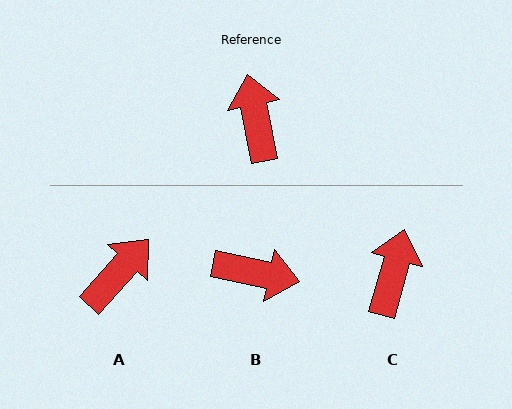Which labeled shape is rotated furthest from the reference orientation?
B, about 113 degrees away.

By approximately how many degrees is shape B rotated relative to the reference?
Approximately 113 degrees clockwise.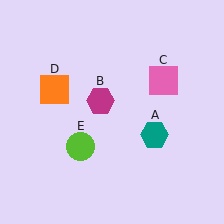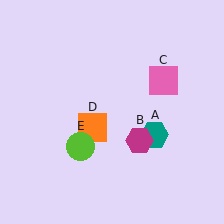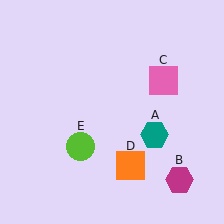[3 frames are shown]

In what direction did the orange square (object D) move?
The orange square (object D) moved down and to the right.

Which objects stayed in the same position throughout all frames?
Teal hexagon (object A) and pink square (object C) and lime circle (object E) remained stationary.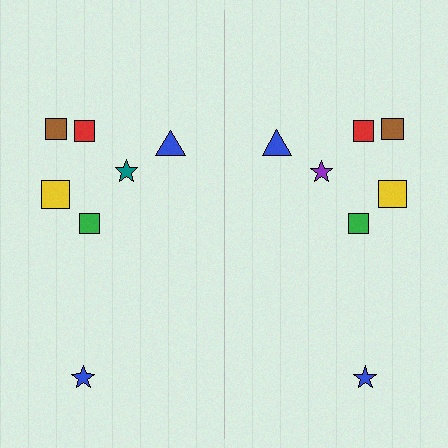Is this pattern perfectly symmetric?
No, the pattern is not perfectly symmetric. The purple star on the right side breaks the symmetry — its mirror counterpart is teal.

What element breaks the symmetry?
The purple star on the right side breaks the symmetry — its mirror counterpart is teal.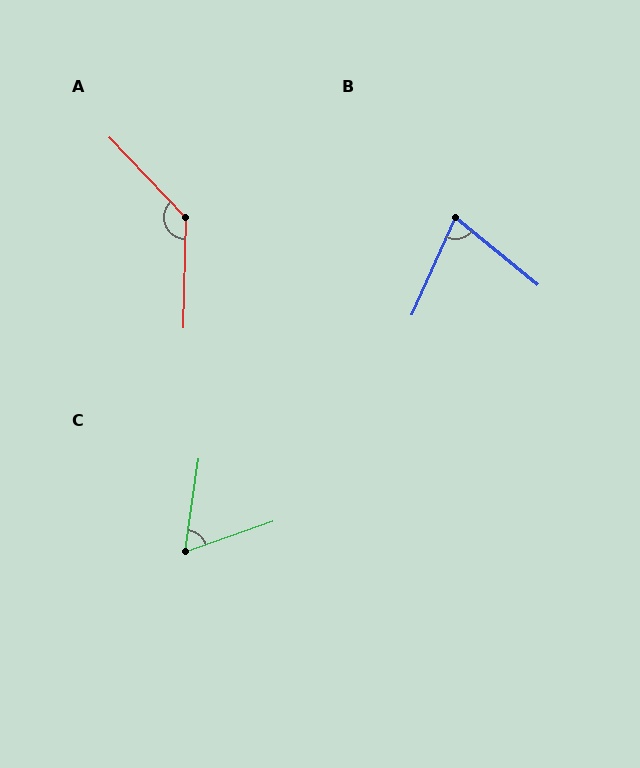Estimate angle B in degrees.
Approximately 75 degrees.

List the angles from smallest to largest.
C (62°), B (75°), A (135°).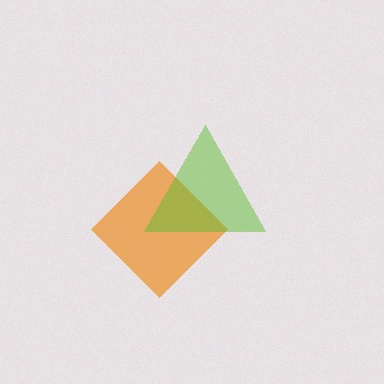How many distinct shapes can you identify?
There are 2 distinct shapes: an orange diamond, a lime triangle.